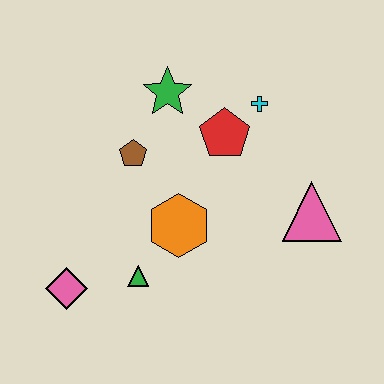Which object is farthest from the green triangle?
The cyan cross is farthest from the green triangle.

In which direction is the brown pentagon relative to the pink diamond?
The brown pentagon is above the pink diamond.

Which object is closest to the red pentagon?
The cyan cross is closest to the red pentagon.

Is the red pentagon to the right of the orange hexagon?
Yes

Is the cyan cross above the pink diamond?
Yes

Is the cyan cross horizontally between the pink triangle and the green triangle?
Yes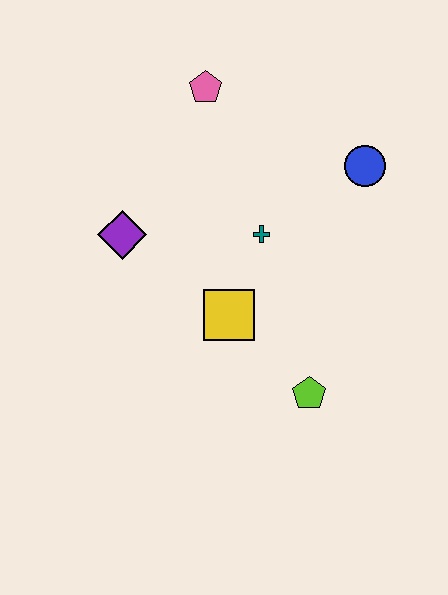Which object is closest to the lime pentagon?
The yellow square is closest to the lime pentagon.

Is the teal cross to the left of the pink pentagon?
No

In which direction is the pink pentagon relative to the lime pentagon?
The pink pentagon is above the lime pentagon.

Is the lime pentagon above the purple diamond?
No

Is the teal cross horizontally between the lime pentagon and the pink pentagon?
Yes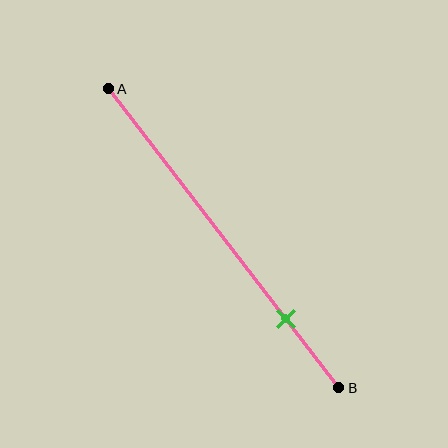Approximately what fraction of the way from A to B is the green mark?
The green mark is approximately 75% of the way from A to B.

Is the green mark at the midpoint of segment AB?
No, the mark is at about 75% from A, not at the 50% midpoint.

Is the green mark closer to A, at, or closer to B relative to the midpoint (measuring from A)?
The green mark is closer to point B than the midpoint of segment AB.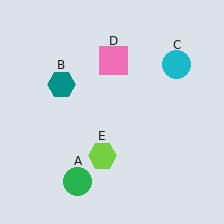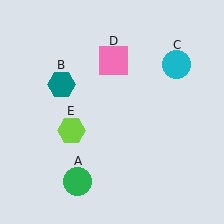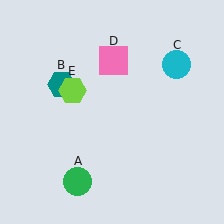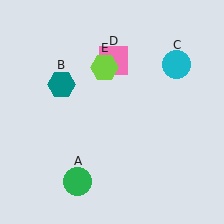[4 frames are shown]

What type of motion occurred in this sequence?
The lime hexagon (object E) rotated clockwise around the center of the scene.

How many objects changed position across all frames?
1 object changed position: lime hexagon (object E).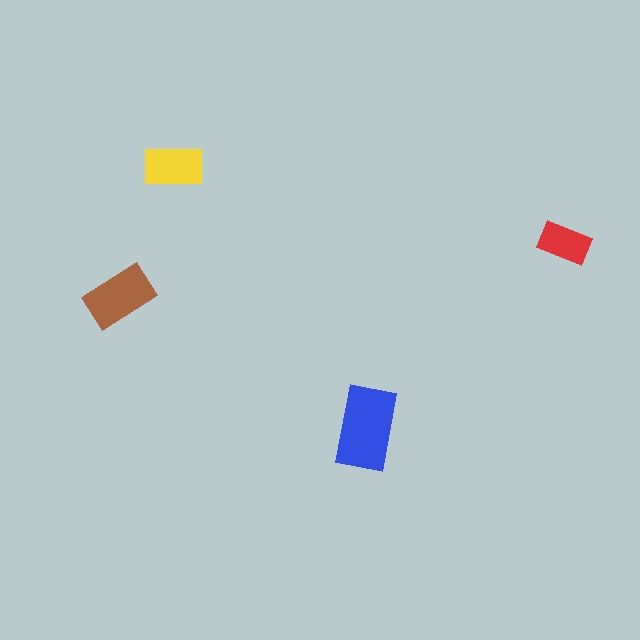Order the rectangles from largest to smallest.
the blue one, the brown one, the yellow one, the red one.